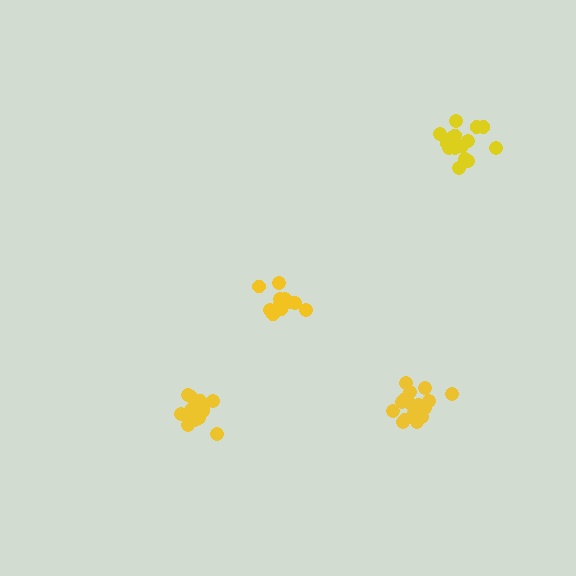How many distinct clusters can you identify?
There are 4 distinct clusters.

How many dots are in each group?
Group 1: 11 dots, Group 2: 14 dots, Group 3: 17 dots, Group 4: 16 dots (58 total).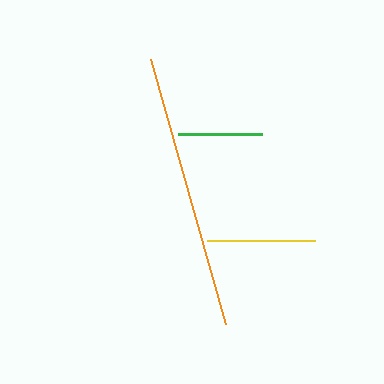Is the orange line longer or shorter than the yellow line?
The orange line is longer than the yellow line.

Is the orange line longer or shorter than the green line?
The orange line is longer than the green line.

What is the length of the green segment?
The green segment is approximately 84 pixels long.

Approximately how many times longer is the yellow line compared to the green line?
The yellow line is approximately 1.3 times the length of the green line.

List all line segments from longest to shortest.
From longest to shortest: orange, yellow, green.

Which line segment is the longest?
The orange line is the longest at approximately 275 pixels.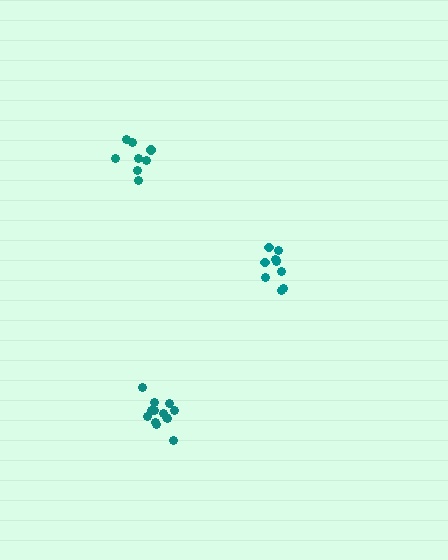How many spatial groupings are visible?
There are 3 spatial groupings.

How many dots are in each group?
Group 1: 13 dots, Group 2: 10 dots, Group 3: 8 dots (31 total).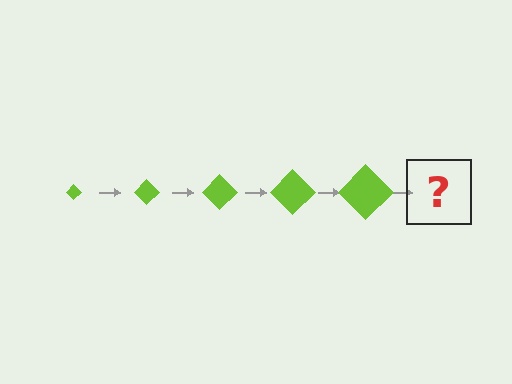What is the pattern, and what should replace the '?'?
The pattern is that the diamond gets progressively larger each step. The '?' should be a lime diamond, larger than the previous one.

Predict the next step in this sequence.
The next step is a lime diamond, larger than the previous one.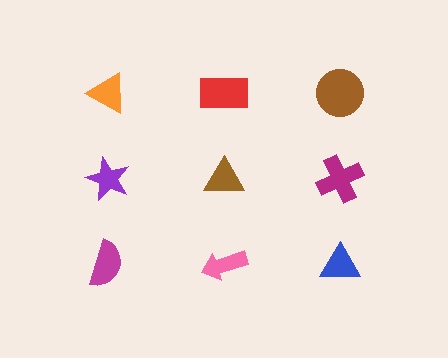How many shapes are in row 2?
3 shapes.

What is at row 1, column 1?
An orange triangle.